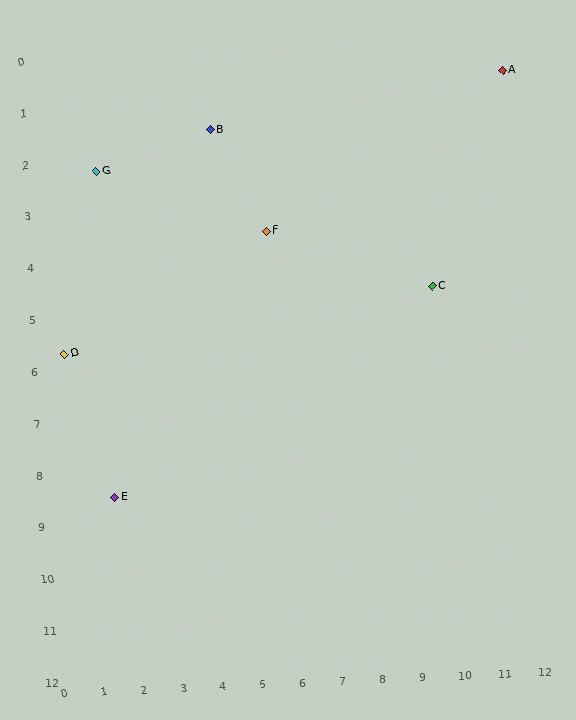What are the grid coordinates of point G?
Point G is at approximately (1.4, 2.2).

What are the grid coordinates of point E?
Point E is at approximately (1.5, 8.5).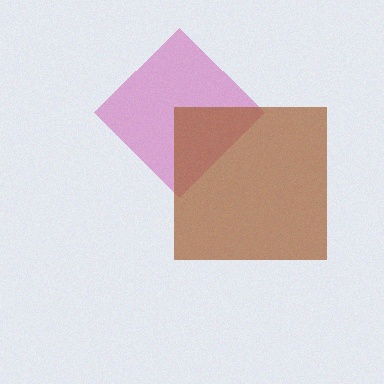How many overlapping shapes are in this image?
There are 2 overlapping shapes in the image.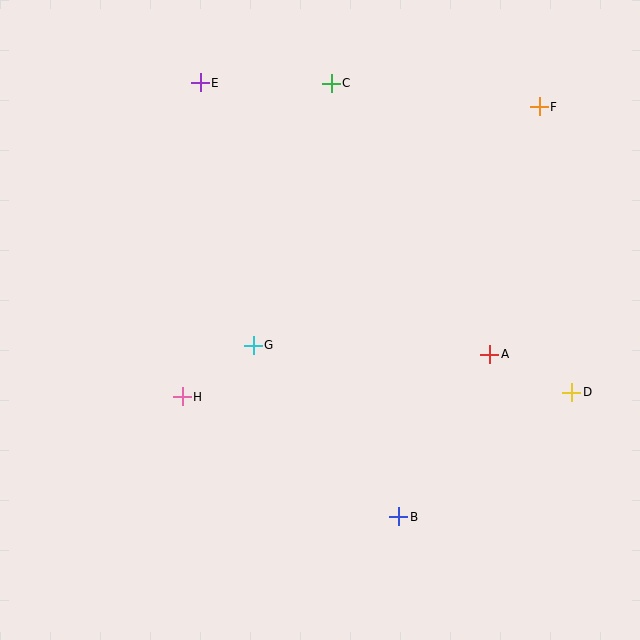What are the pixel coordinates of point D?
Point D is at (572, 392).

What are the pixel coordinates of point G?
Point G is at (253, 345).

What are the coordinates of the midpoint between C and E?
The midpoint between C and E is at (266, 83).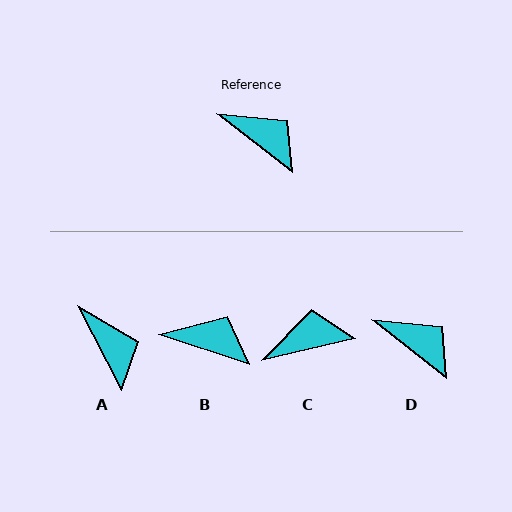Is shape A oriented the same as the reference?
No, it is off by about 24 degrees.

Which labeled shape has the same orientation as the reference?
D.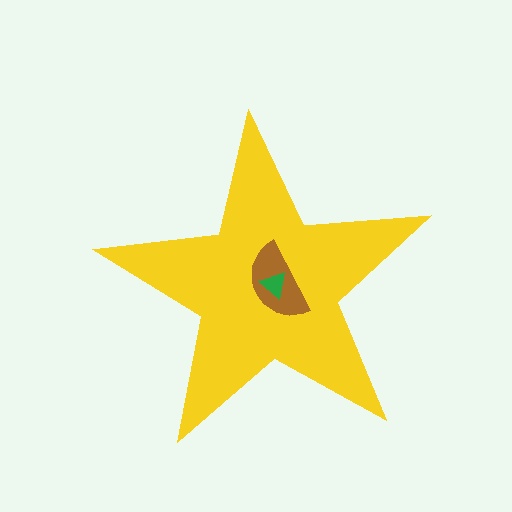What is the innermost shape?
The green triangle.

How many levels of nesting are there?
3.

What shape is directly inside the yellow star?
The brown semicircle.